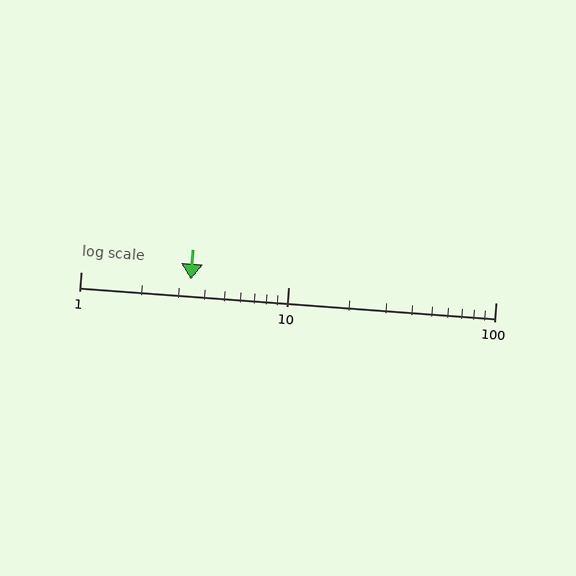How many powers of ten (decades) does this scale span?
The scale spans 2 decades, from 1 to 100.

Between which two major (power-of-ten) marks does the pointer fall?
The pointer is between 1 and 10.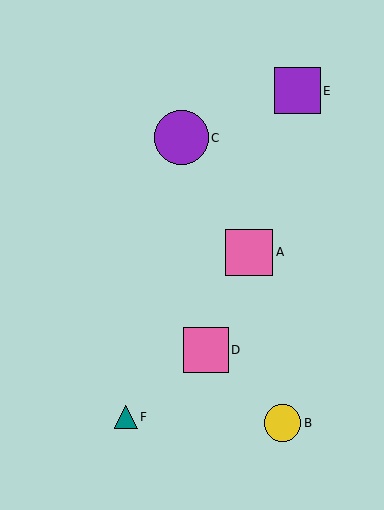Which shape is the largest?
The purple circle (labeled C) is the largest.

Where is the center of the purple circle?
The center of the purple circle is at (181, 138).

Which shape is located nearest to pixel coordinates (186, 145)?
The purple circle (labeled C) at (181, 138) is nearest to that location.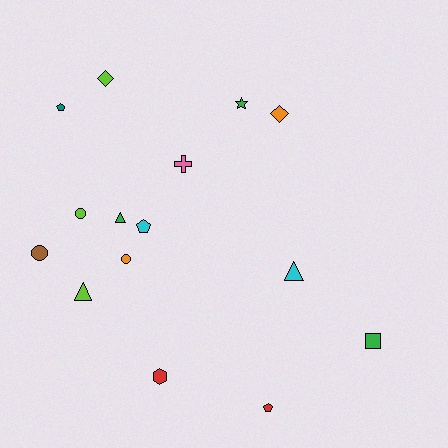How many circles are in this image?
There are 3 circles.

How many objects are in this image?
There are 15 objects.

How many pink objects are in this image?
There is 1 pink object.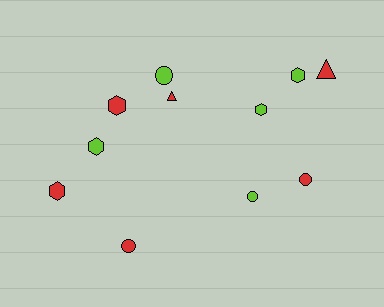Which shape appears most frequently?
Hexagon, with 5 objects.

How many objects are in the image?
There are 11 objects.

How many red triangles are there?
There are 2 red triangles.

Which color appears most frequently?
Red, with 6 objects.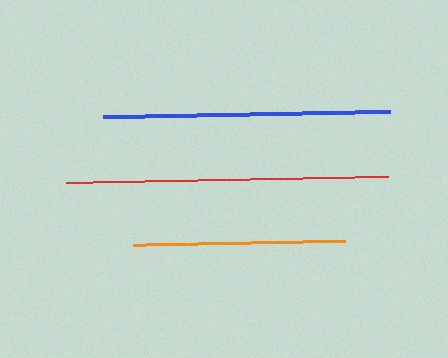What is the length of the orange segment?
The orange segment is approximately 212 pixels long.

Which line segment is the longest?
The red line is the longest at approximately 321 pixels.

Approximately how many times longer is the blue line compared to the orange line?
The blue line is approximately 1.4 times the length of the orange line.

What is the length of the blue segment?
The blue segment is approximately 287 pixels long.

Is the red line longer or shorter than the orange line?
The red line is longer than the orange line.